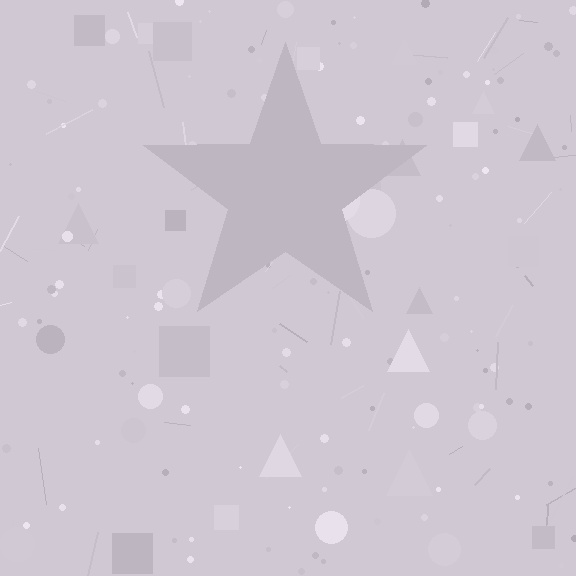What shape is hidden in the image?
A star is hidden in the image.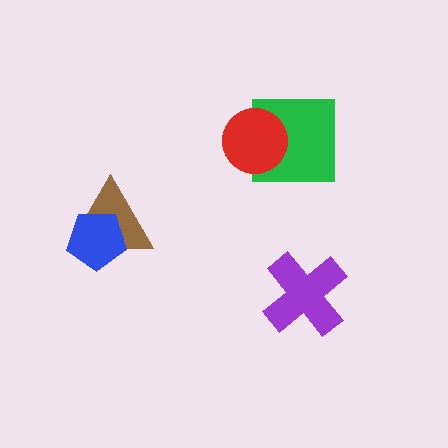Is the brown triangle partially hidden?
Yes, it is partially covered by another shape.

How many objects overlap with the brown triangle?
1 object overlaps with the brown triangle.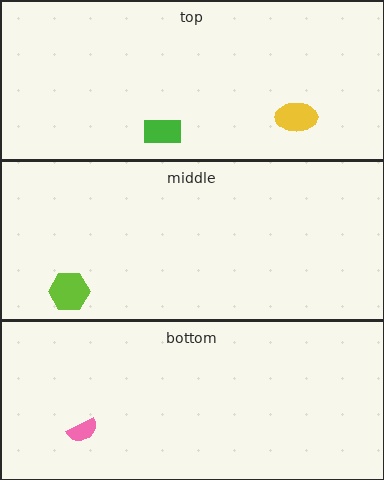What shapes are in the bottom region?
The pink semicircle.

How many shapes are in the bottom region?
1.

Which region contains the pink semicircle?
The bottom region.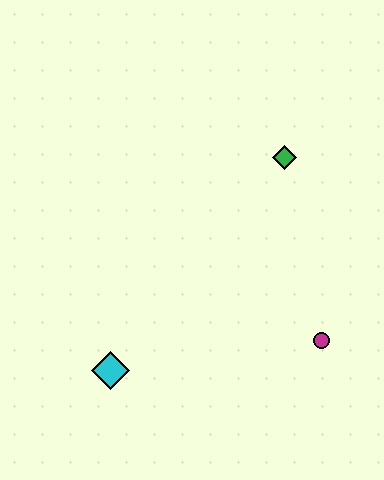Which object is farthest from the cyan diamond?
The green diamond is farthest from the cyan diamond.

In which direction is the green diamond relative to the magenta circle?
The green diamond is above the magenta circle.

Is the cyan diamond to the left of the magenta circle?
Yes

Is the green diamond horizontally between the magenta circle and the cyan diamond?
Yes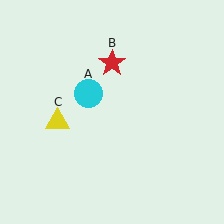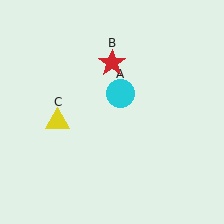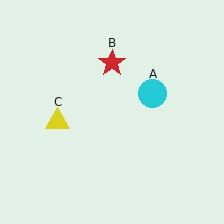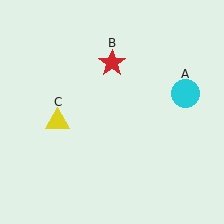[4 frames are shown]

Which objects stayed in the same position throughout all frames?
Red star (object B) and yellow triangle (object C) remained stationary.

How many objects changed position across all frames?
1 object changed position: cyan circle (object A).